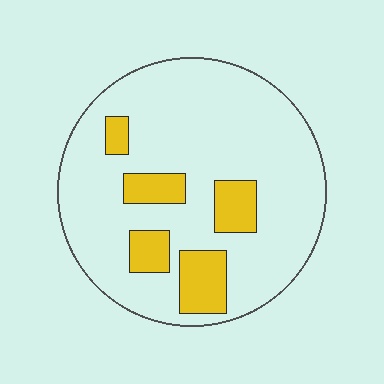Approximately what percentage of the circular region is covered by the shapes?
Approximately 15%.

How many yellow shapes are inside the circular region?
5.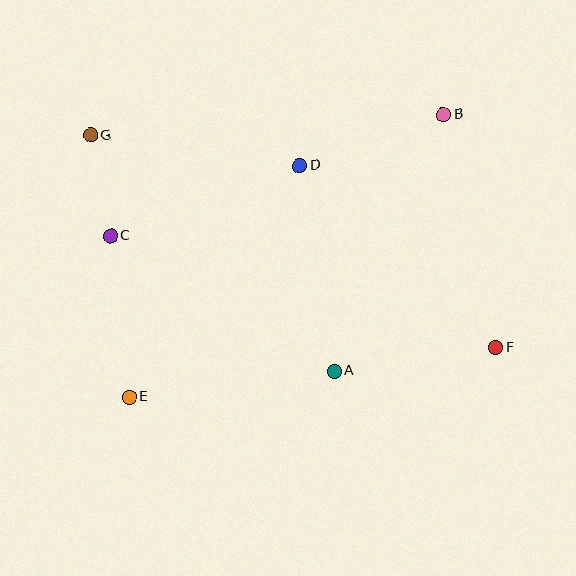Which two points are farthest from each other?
Points F and G are farthest from each other.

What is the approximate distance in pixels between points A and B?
The distance between A and B is approximately 278 pixels.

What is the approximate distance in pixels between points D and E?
The distance between D and E is approximately 288 pixels.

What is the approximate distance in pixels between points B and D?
The distance between B and D is approximately 152 pixels.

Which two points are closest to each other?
Points C and G are closest to each other.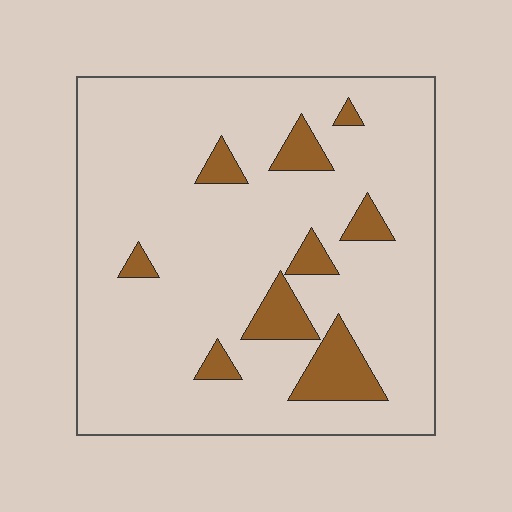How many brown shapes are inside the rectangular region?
9.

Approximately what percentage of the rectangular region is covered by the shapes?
Approximately 10%.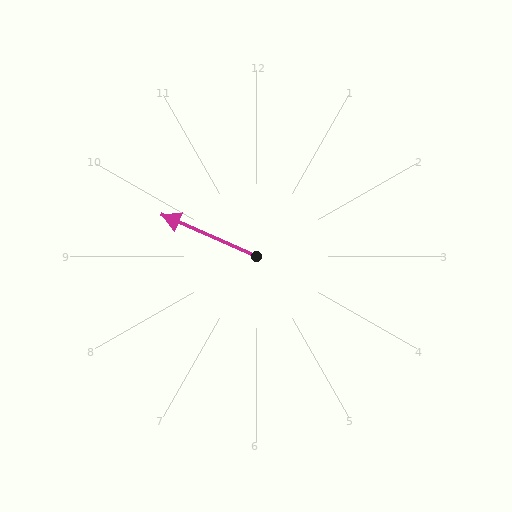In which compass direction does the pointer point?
Northwest.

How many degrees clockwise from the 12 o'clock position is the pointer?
Approximately 293 degrees.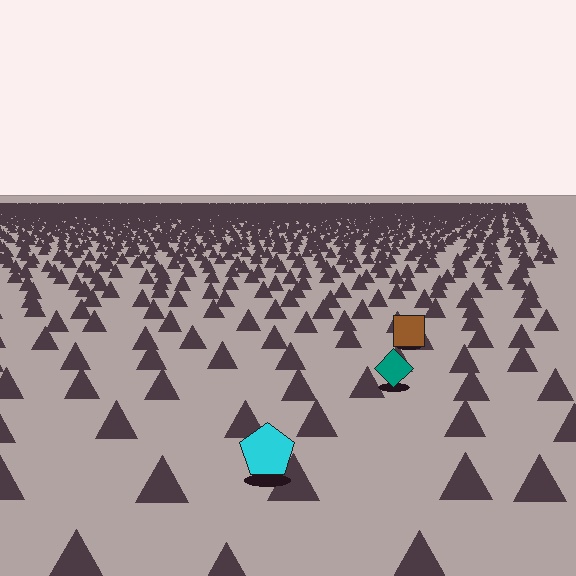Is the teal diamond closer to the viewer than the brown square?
Yes. The teal diamond is closer — you can tell from the texture gradient: the ground texture is coarser near it.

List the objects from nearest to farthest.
From nearest to farthest: the cyan pentagon, the teal diamond, the brown square.